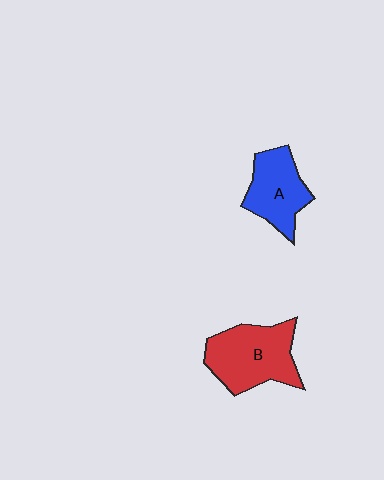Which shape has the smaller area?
Shape A (blue).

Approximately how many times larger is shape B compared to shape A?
Approximately 1.3 times.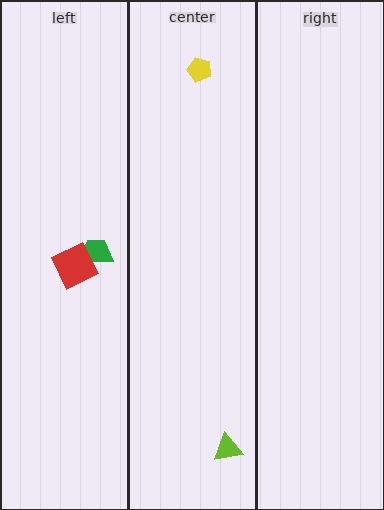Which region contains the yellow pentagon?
The center region.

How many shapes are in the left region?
2.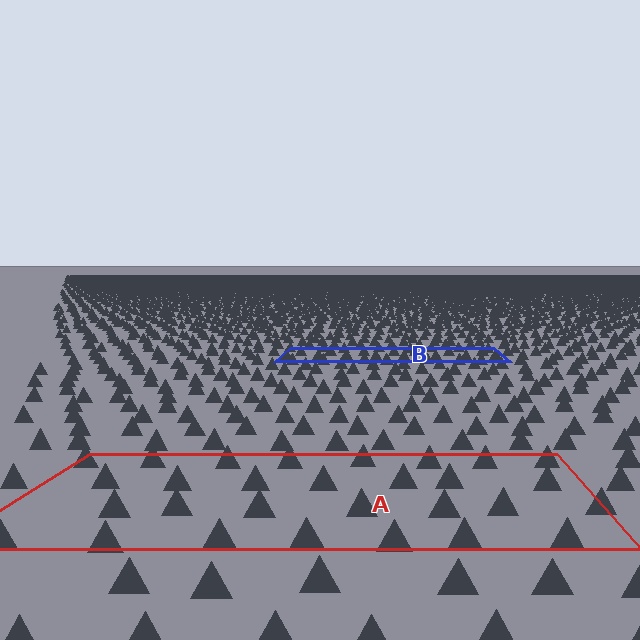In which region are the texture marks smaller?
The texture marks are smaller in region B, because it is farther away.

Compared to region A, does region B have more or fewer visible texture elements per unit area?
Region B has more texture elements per unit area — they are packed more densely because it is farther away.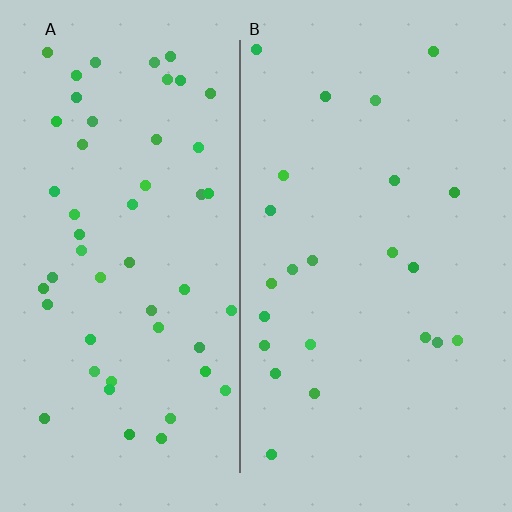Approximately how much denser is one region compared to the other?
Approximately 2.2× — region A over region B.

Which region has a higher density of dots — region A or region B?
A (the left).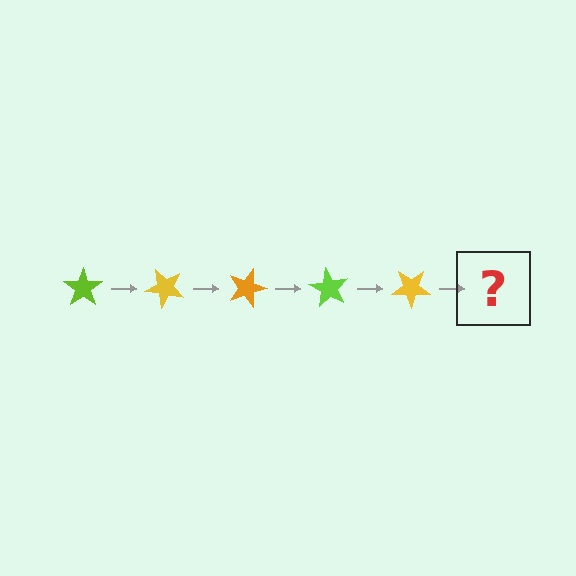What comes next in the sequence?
The next element should be an orange star, rotated 225 degrees from the start.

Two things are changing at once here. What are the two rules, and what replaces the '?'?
The two rules are that it rotates 45 degrees each step and the color cycles through lime, yellow, and orange. The '?' should be an orange star, rotated 225 degrees from the start.